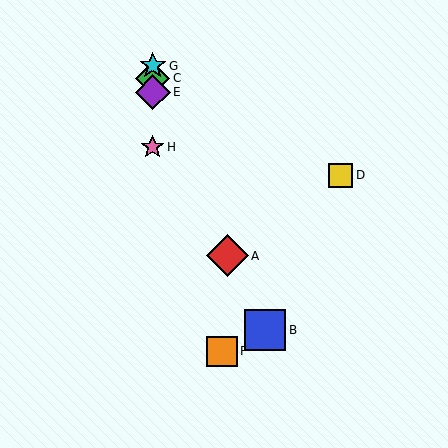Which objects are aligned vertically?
Objects C, E, G, H are aligned vertically.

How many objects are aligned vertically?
4 objects (C, E, G, H) are aligned vertically.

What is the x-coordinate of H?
Object H is at x≈153.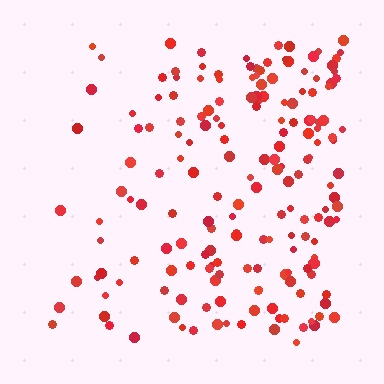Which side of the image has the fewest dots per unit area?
The left.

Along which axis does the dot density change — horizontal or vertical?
Horizontal.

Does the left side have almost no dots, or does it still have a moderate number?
Still a moderate number, just noticeably fewer than the right.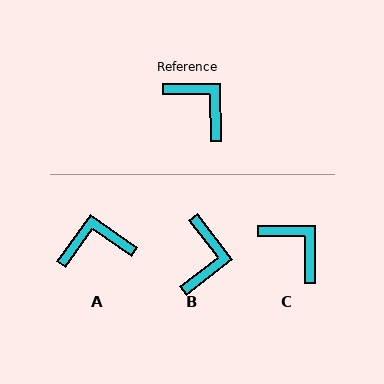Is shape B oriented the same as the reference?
No, it is off by about 53 degrees.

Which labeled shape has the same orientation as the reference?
C.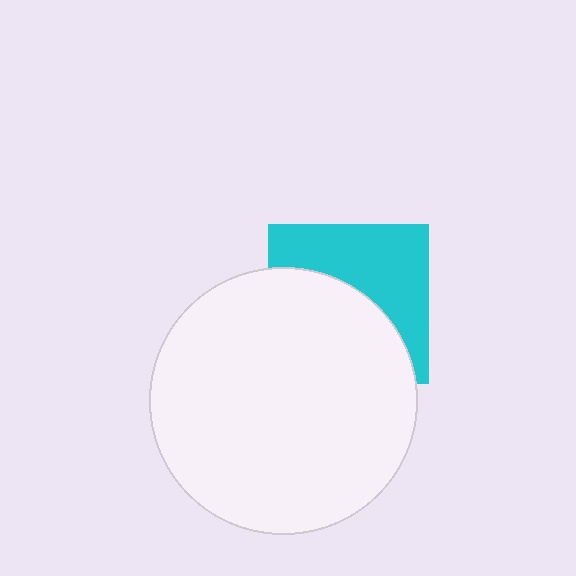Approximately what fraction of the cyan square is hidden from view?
Roughly 53% of the cyan square is hidden behind the white circle.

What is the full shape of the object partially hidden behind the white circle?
The partially hidden object is a cyan square.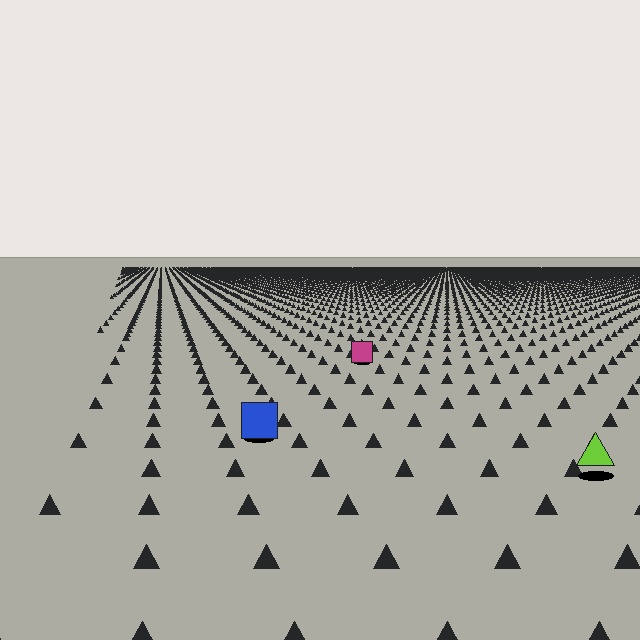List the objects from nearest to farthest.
From nearest to farthest: the lime triangle, the blue square, the magenta square.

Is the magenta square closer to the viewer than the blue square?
No. The blue square is closer — you can tell from the texture gradient: the ground texture is coarser near it.